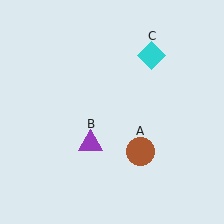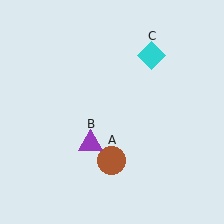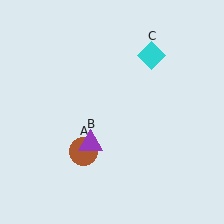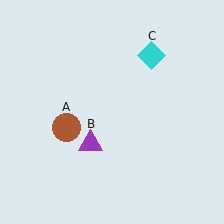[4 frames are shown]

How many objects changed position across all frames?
1 object changed position: brown circle (object A).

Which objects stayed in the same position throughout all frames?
Purple triangle (object B) and cyan diamond (object C) remained stationary.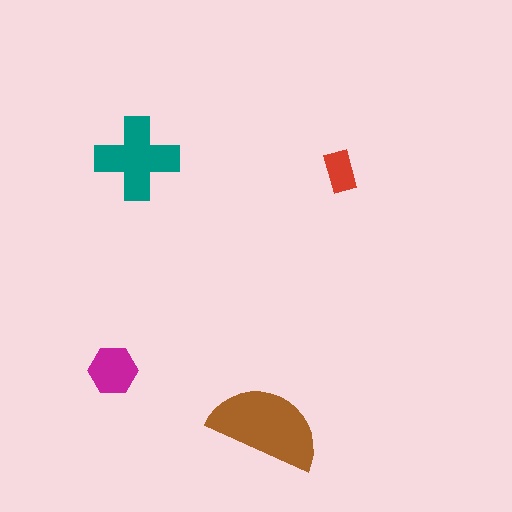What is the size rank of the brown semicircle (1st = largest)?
1st.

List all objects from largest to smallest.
The brown semicircle, the teal cross, the magenta hexagon, the red rectangle.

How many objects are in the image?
There are 4 objects in the image.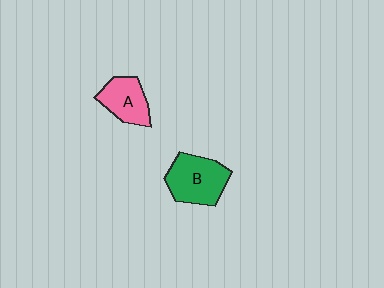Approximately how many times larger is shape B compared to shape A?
Approximately 1.4 times.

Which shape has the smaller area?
Shape A (pink).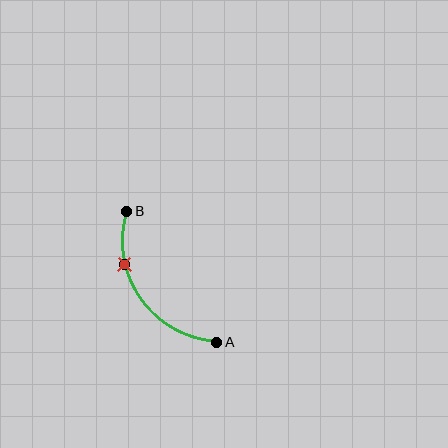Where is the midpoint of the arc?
The arc midpoint is the point on the curve farthest from the straight line joining A and B. It sits below and to the left of that line.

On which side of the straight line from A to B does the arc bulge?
The arc bulges below and to the left of the straight line connecting A and B.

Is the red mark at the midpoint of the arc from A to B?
No. The red mark lies on the arc but is closer to endpoint B. The arc midpoint would be at the point on the curve equidistant along the arc from both A and B.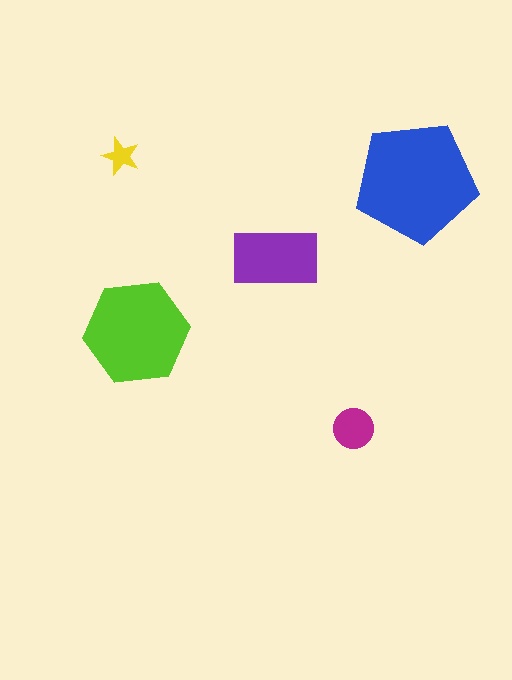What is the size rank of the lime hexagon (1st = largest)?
2nd.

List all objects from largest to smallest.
The blue pentagon, the lime hexagon, the purple rectangle, the magenta circle, the yellow star.